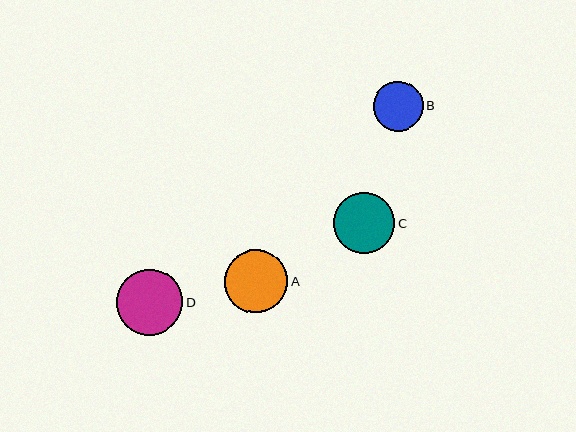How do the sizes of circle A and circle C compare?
Circle A and circle C are approximately the same size.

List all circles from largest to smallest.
From largest to smallest: D, A, C, B.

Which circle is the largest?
Circle D is the largest with a size of approximately 67 pixels.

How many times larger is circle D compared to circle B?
Circle D is approximately 1.3 times the size of circle B.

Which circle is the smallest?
Circle B is the smallest with a size of approximately 50 pixels.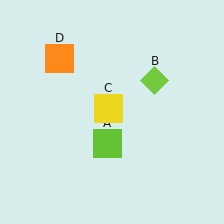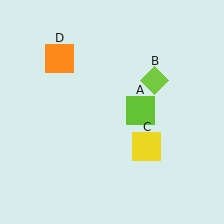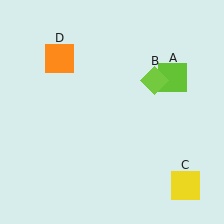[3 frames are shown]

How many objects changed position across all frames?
2 objects changed position: lime square (object A), yellow square (object C).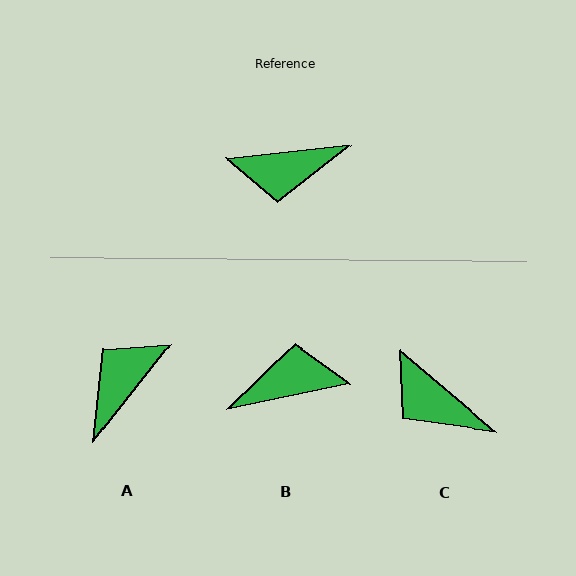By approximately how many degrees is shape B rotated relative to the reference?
Approximately 175 degrees clockwise.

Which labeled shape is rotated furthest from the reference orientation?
B, about 175 degrees away.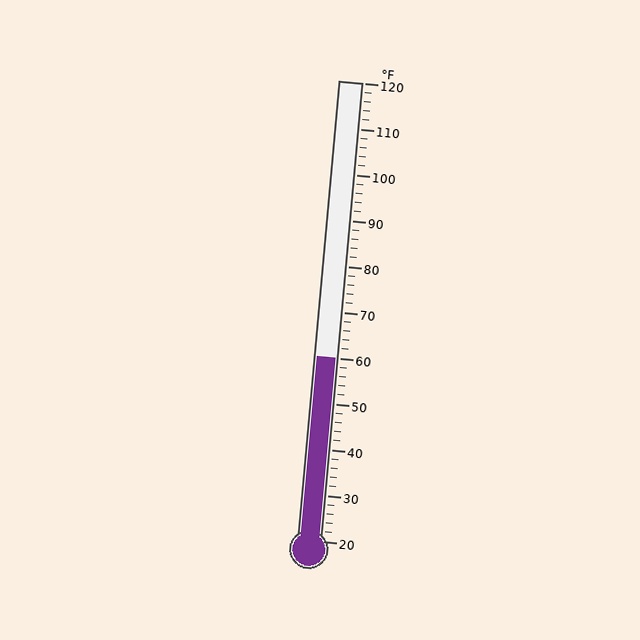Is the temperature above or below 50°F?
The temperature is above 50°F.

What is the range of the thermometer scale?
The thermometer scale ranges from 20°F to 120°F.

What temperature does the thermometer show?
The thermometer shows approximately 60°F.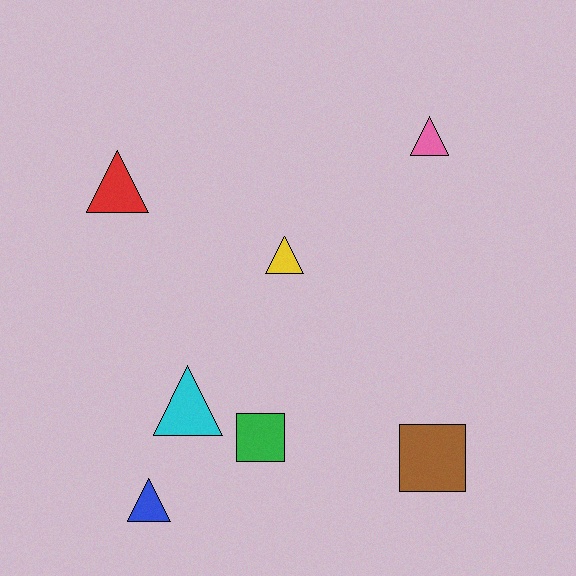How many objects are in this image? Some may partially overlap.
There are 7 objects.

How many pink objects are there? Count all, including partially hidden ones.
There is 1 pink object.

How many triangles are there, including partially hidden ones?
There are 5 triangles.